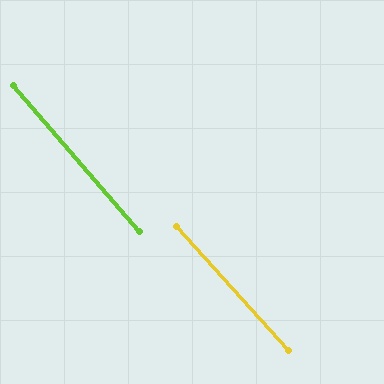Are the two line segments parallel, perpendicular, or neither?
Parallel — their directions differ by only 1.4°.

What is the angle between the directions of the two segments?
Approximately 1 degree.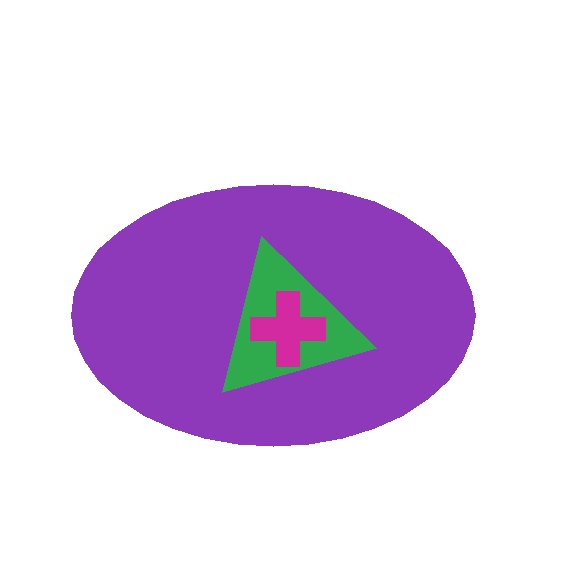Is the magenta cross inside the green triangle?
Yes.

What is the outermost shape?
The purple ellipse.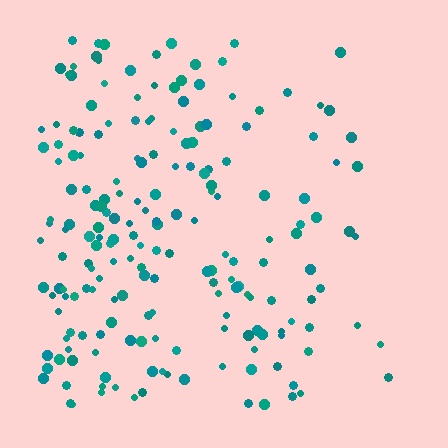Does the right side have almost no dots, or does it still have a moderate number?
Still a moderate number, just noticeably fewer than the left.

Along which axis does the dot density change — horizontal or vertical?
Horizontal.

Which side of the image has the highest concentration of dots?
The left.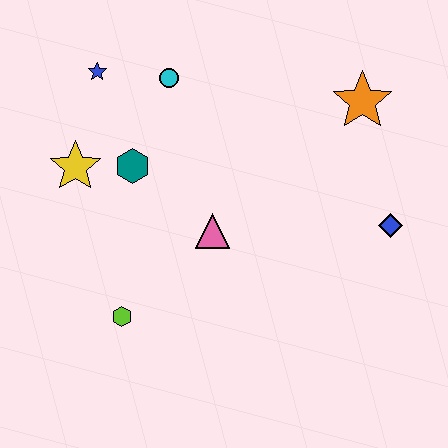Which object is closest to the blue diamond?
The orange star is closest to the blue diamond.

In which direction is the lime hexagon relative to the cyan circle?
The lime hexagon is below the cyan circle.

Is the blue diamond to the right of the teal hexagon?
Yes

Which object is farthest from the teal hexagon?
The blue diamond is farthest from the teal hexagon.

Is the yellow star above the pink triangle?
Yes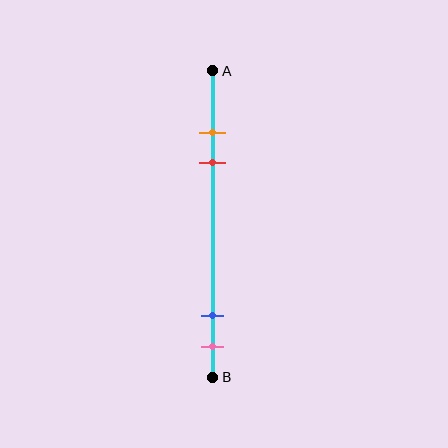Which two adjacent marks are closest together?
The orange and red marks are the closest adjacent pair.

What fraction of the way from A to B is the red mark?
The red mark is approximately 30% (0.3) of the way from A to B.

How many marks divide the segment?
There are 4 marks dividing the segment.